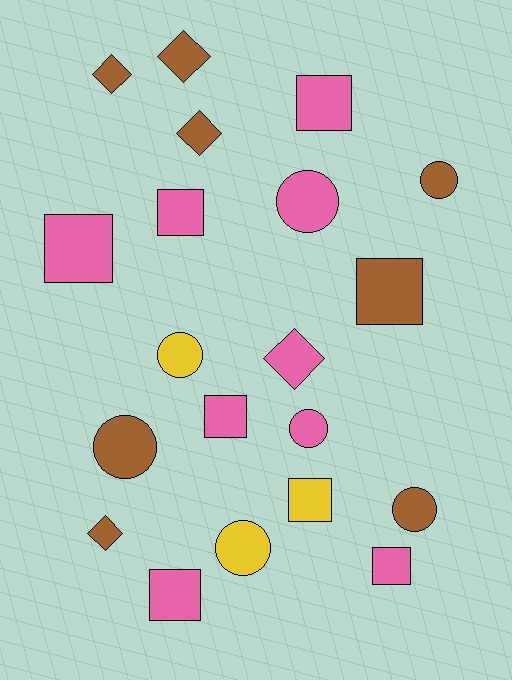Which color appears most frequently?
Pink, with 9 objects.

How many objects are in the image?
There are 20 objects.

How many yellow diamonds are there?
There are no yellow diamonds.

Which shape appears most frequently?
Square, with 8 objects.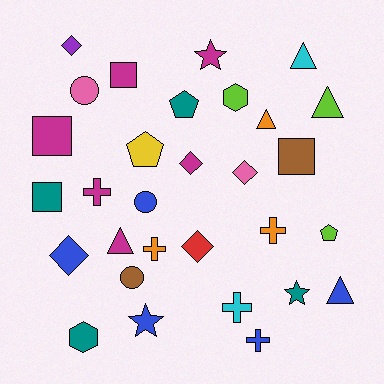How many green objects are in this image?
There are no green objects.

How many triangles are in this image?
There are 5 triangles.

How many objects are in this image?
There are 30 objects.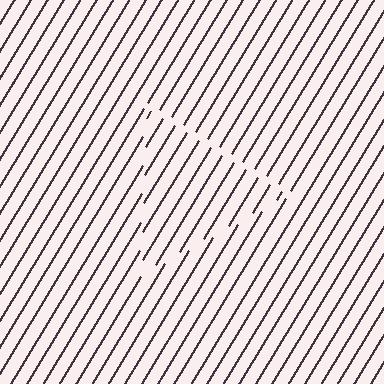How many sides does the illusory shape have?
3 sides — the line-ends trace a triangle.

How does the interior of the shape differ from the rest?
The interior of the shape contains the same grating, shifted by half a period — the contour is defined by the phase discontinuity where line-ends from the inner and outer gratings abut.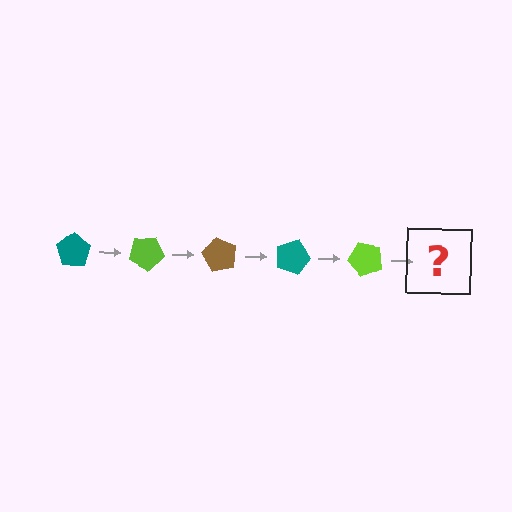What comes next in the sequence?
The next element should be a brown pentagon, rotated 150 degrees from the start.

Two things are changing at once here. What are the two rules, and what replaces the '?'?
The two rules are that it rotates 30 degrees each step and the color cycles through teal, lime, and brown. The '?' should be a brown pentagon, rotated 150 degrees from the start.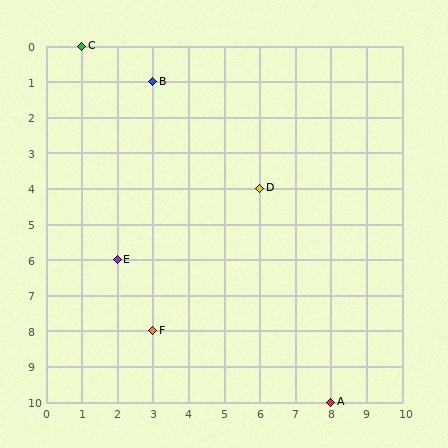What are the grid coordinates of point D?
Point D is at grid coordinates (6, 4).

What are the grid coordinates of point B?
Point B is at grid coordinates (3, 1).